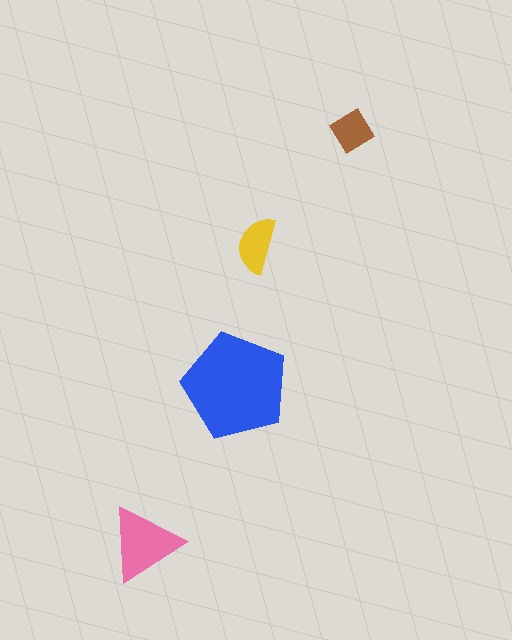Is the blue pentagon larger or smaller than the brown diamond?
Larger.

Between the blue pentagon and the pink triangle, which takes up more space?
The blue pentagon.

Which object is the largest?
The blue pentagon.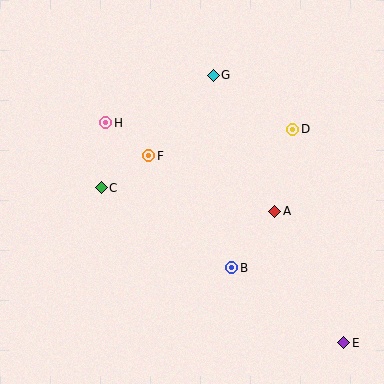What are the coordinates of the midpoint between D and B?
The midpoint between D and B is at (262, 198).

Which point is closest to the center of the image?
Point F at (149, 156) is closest to the center.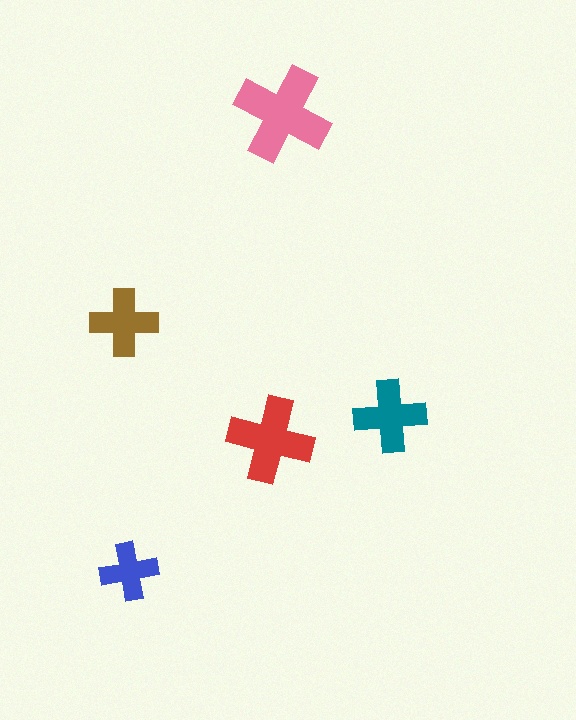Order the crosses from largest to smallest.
the pink one, the red one, the teal one, the brown one, the blue one.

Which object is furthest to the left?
The brown cross is leftmost.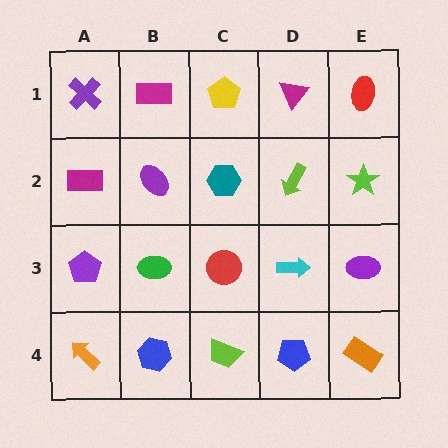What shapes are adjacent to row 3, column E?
A lime star (row 2, column E), an orange rectangle (row 4, column E), a cyan arrow (row 3, column D).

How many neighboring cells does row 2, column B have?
4.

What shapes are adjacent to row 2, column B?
A magenta rectangle (row 1, column B), a green ellipse (row 3, column B), a magenta rectangle (row 2, column A), a teal hexagon (row 2, column C).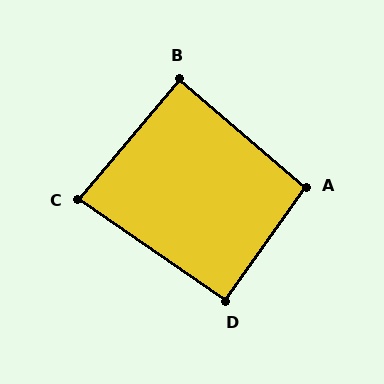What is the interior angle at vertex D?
Approximately 91 degrees (approximately right).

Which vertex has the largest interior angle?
A, at approximately 95 degrees.